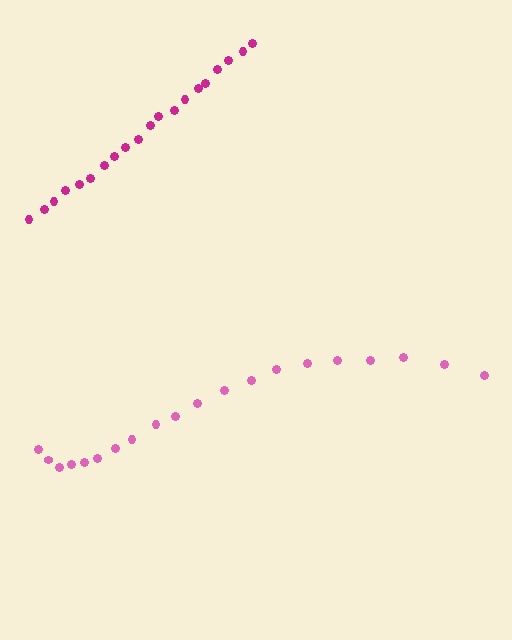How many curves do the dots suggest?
There are 2 distinct paths.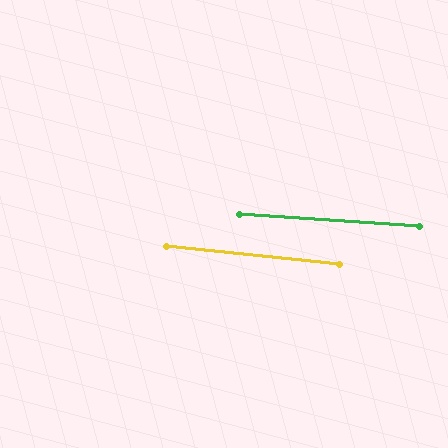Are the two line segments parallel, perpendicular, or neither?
Parallel — their directions differ by only 1.9°.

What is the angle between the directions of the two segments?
Approximately 2 degrees.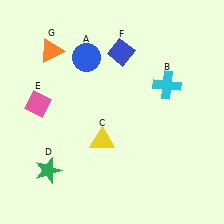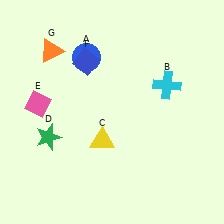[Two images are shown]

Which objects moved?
The objects that moved are: the green star (D), the blue diamond (F).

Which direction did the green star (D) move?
The green star (D) moved up.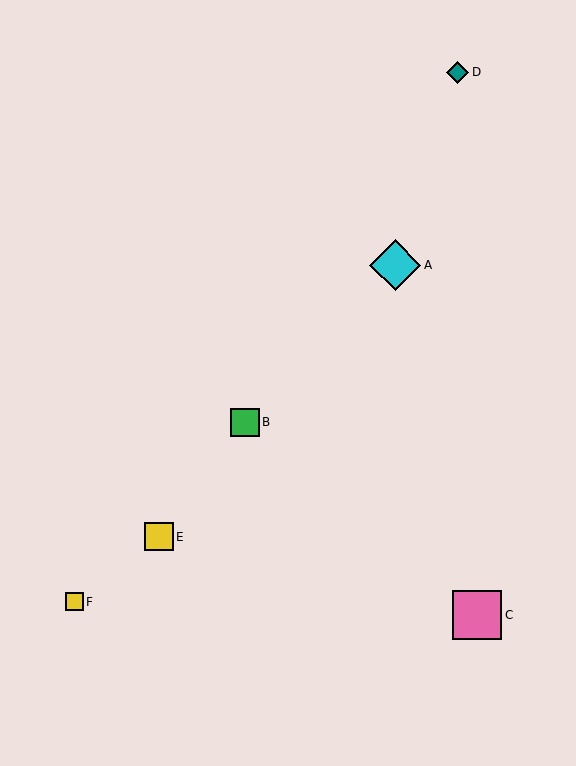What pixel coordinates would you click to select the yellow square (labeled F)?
Click at (74, 602) to select the yellow square F.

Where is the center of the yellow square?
The center of the yellow square is at (159, 537).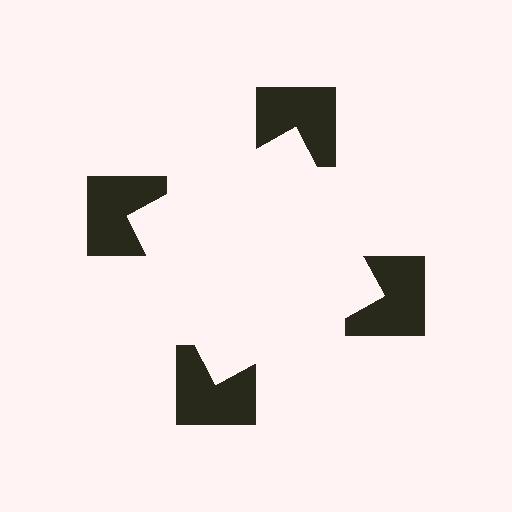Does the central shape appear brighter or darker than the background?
It typically appears slightly brighter than the background, even though no actual brightness change is drawn.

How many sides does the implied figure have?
4 sides.